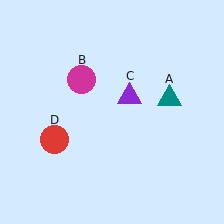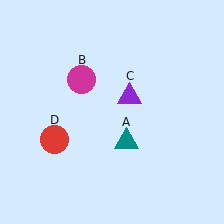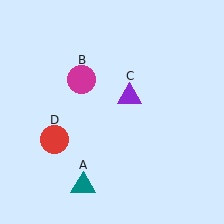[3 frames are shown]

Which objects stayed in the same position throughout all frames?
Magenta circle (object B) and purple triangle (object C) and red circle (object D) remained stationary.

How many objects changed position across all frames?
1 object changed position: teal triangle (object A).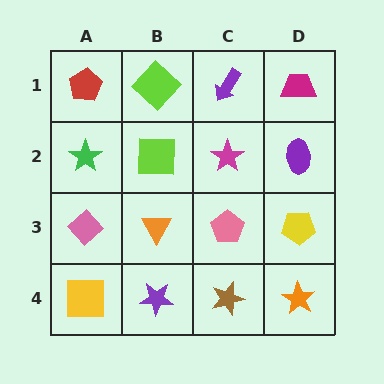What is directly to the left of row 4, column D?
A brown star.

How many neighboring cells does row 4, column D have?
2.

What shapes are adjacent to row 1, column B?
A lime square (row 2, column B), a red pentagon (row 1, column A), a purple arrow (row 1, column C).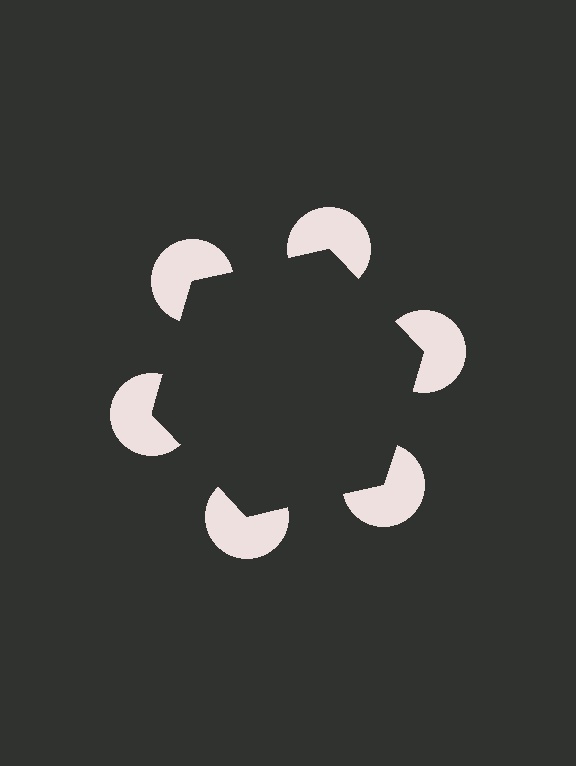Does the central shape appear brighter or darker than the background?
It typically appears slightly darker than the background, even though no actual brightness change is drawn.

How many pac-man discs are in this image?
There are 6 — one at each vertex of the illusory hexagon.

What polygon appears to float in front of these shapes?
An illusory hexagon — its edges are inferred from the aligned wedge cuts in the pac-man discs, not physically drawn.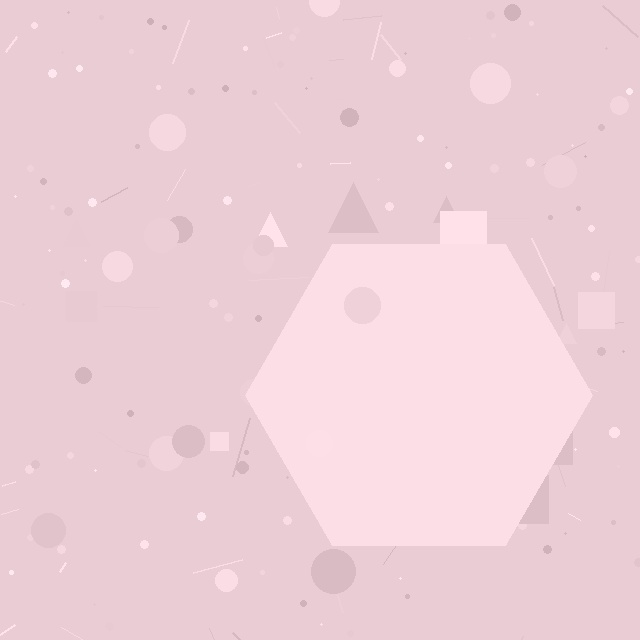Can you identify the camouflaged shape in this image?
The camouflaged shape is a hexagon.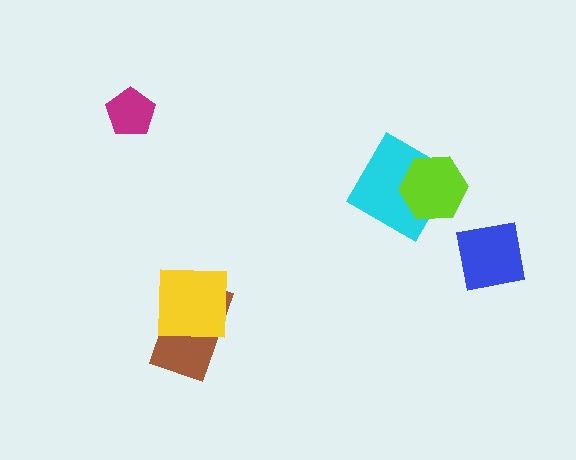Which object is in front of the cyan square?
The lime hexagon is in front of the cyan square.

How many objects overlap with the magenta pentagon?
0 objects overlap with the magenta pentagon.